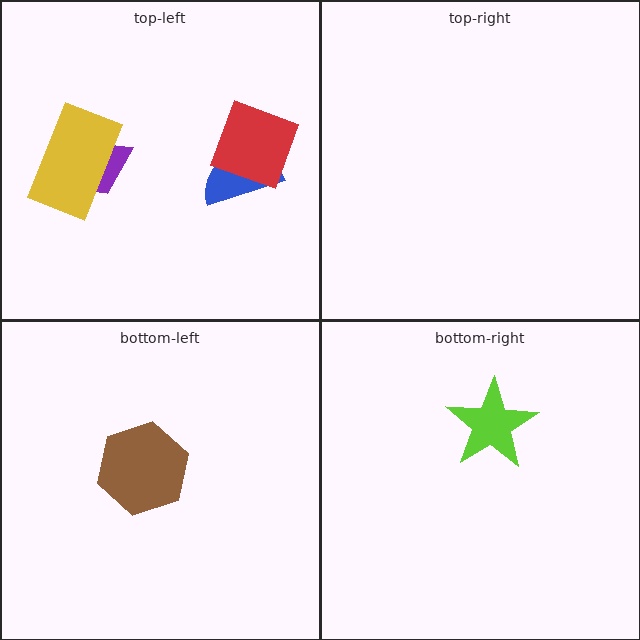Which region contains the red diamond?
The top-left region.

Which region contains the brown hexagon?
The bottom-left region.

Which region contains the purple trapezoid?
The top-left region.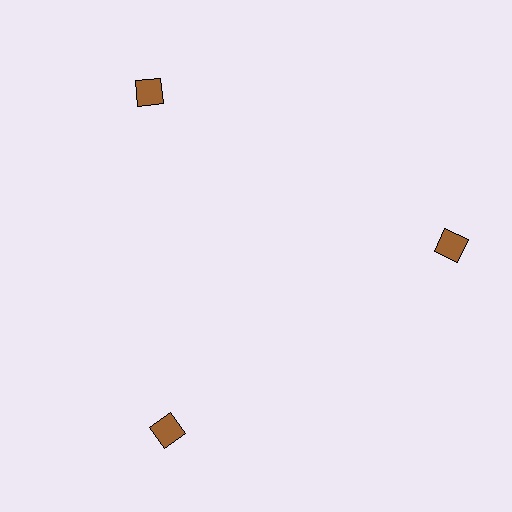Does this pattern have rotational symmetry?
Yes, this pattern has 3-fold rotational symmetry. It looks the same after rotating 120 degrees around the center.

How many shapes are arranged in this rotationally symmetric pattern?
There are 3 shapes, arranged in 3 groups of 1.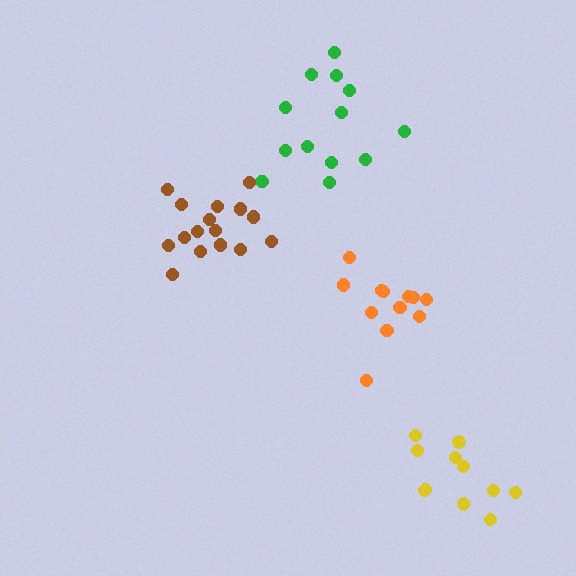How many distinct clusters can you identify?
There are 4 distinct clusters.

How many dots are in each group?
Group 1: 13 dots, Group 2: 11 dots, Group 3: 12 dots, Group 4: 16 dots (52 total).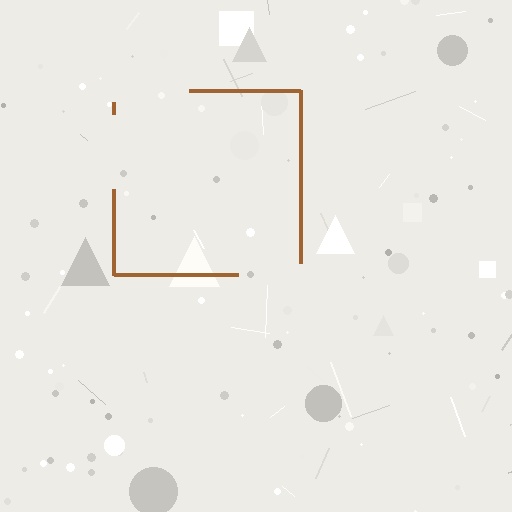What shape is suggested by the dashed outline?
The dashed outline suggests a square.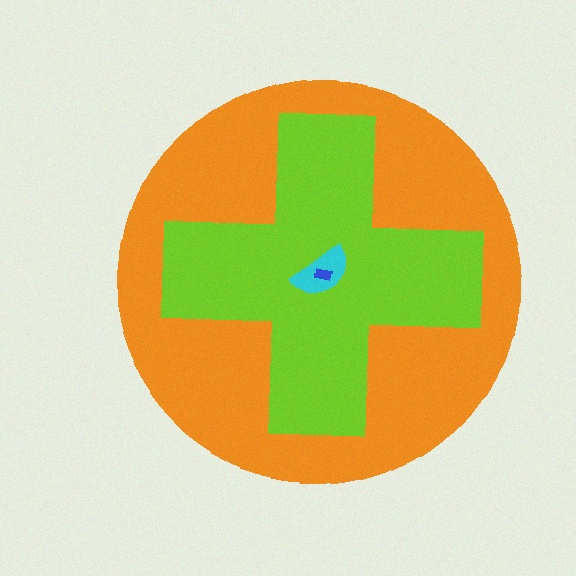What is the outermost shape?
The orange circle.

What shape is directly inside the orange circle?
The lime cross.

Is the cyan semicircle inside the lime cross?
Yes.